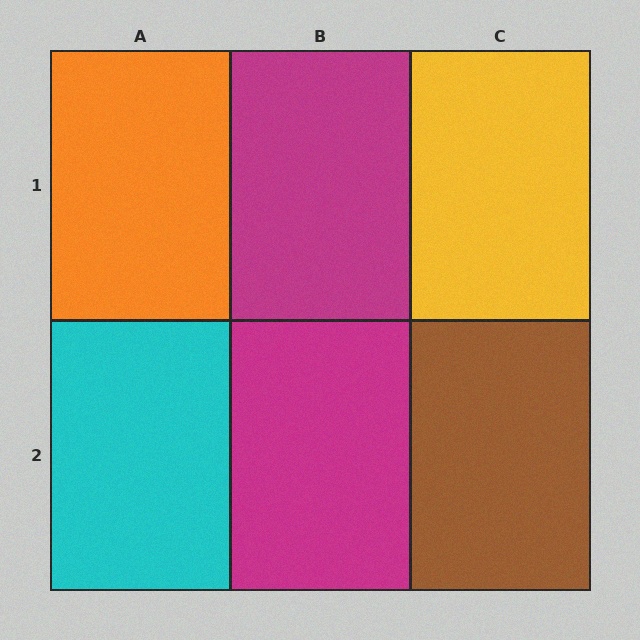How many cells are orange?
1 cell is orange.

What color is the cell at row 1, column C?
Yellow.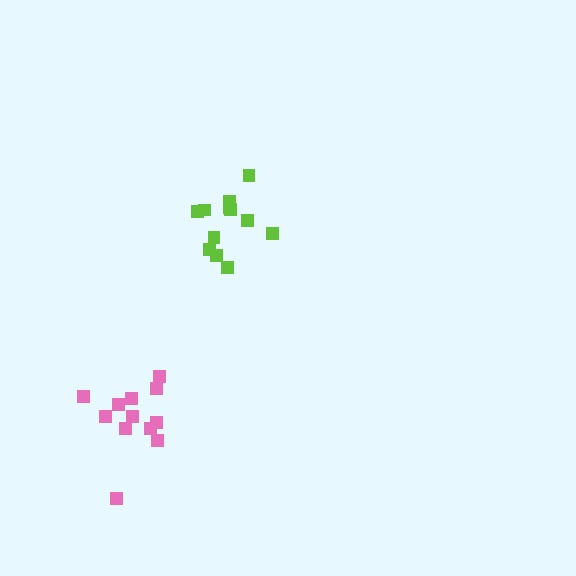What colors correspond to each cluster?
The clusters are colored: lime, pink.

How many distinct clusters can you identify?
There are 2 distinct clusters.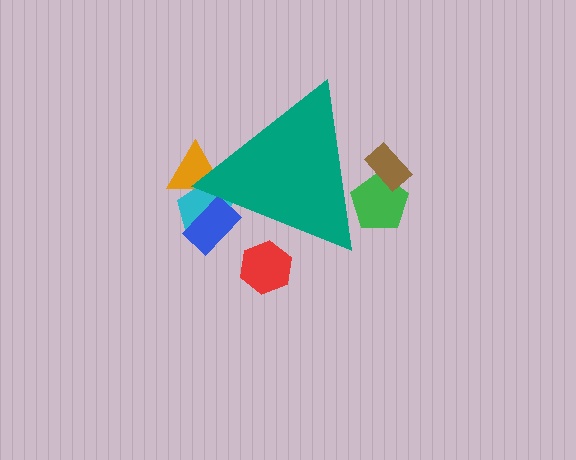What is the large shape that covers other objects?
A teal triangle.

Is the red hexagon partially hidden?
Yes, the red hexagon is partially hidden behind the teal triangle.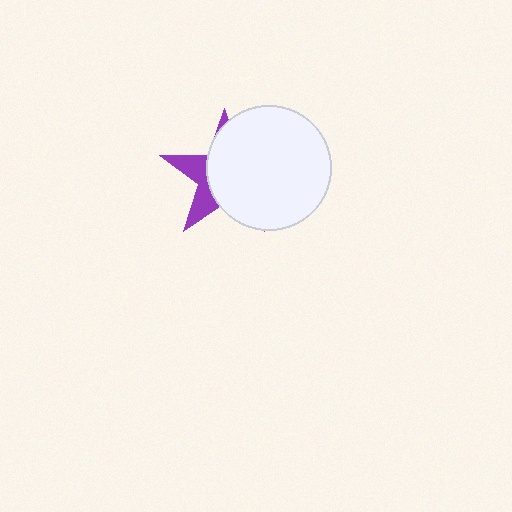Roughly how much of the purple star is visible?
A small part of it is visible (roughly 31%).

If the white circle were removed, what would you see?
You would see the complete purple star.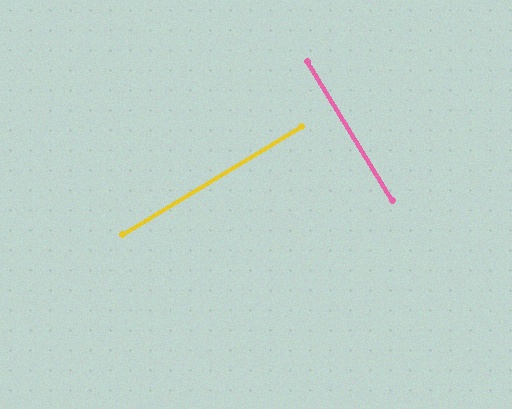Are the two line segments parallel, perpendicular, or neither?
Perpendicular — they meet at approximately 90°.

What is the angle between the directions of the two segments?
Approximately 90 degrees.